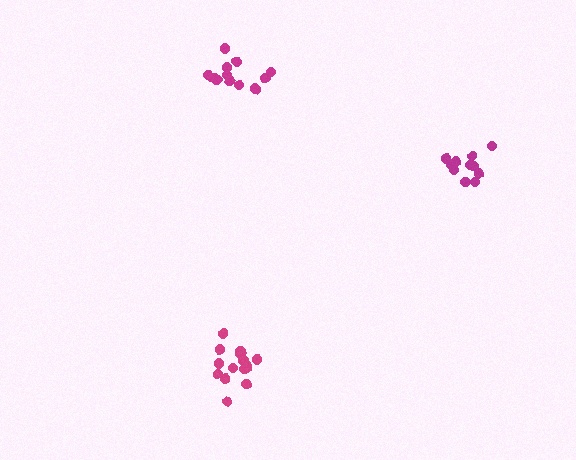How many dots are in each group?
Group 1: 13 dots, Group 2: 15 dots, Group 3: 11 dots (39 total).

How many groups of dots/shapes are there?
There are 3 groups.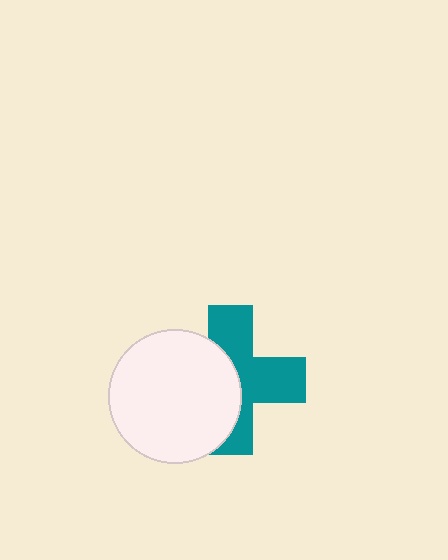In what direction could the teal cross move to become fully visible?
The teal cross could move right. That would shift it out from behind the white circle entirely.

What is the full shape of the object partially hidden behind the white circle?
The partially hidden object is a teal cross.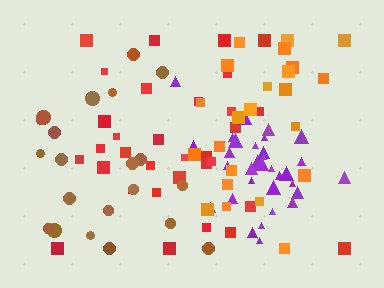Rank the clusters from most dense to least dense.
purple, red, brown, orange.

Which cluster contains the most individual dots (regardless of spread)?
Red (33).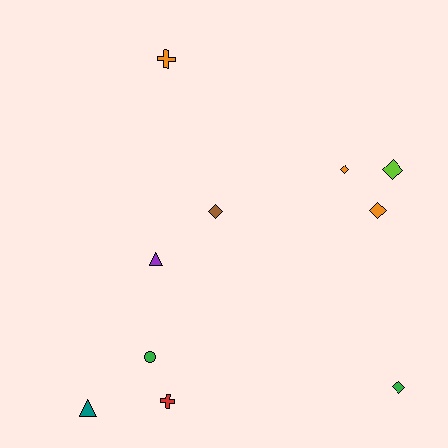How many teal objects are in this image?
There is 1 teal object.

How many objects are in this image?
There are 10 objects.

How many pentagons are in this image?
There are no pentagons.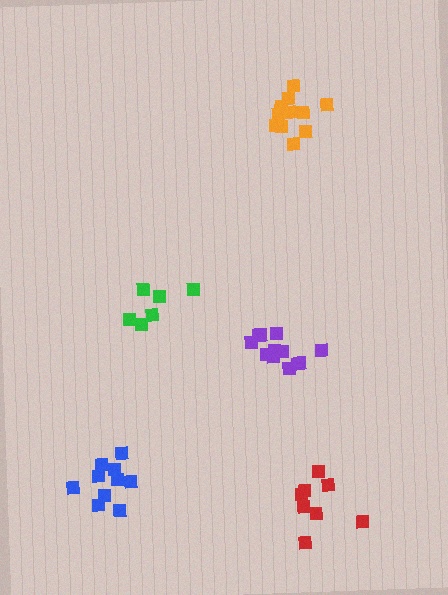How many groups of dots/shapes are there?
There are 5 groups.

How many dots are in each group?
Group 1: 12 dots, Group 2: 6 dots, Group 3: 8 dots, Group 4: 10 dots, Group 5: 12 dots (48 total).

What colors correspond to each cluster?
The clusters are colored: orange, green, red, blue, purple.